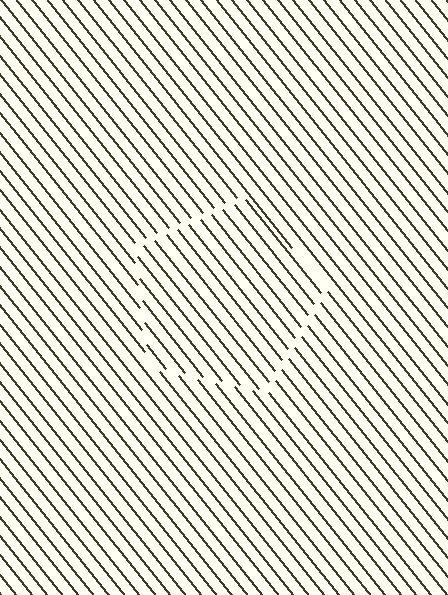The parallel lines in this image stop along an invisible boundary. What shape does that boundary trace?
An illusory pentagon. The interior of the shape contains the same grating, shifted by half a period — the contour is defined by the phase discontinuity where line-ends from the inner and outer gratings abut.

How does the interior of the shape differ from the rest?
The interior of the shape contains the same grating, shifted by half a period — the contour is defined by the phase discontinuity where line-ends from the inner and outer gratings abut.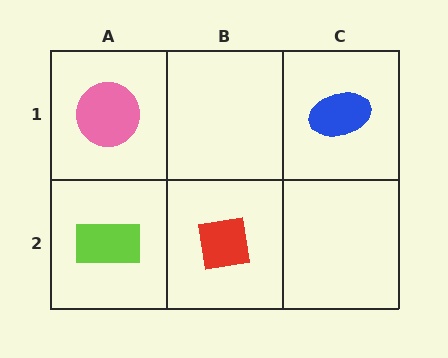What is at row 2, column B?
A red square.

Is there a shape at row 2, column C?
No, that cell is empty.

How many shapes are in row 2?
2 shapes.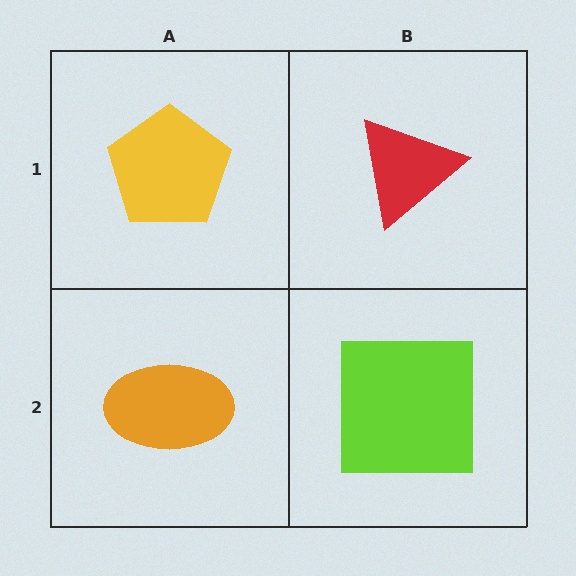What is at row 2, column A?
An orange ellipse.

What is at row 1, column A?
A yellow pentagon.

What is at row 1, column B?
A red triangle.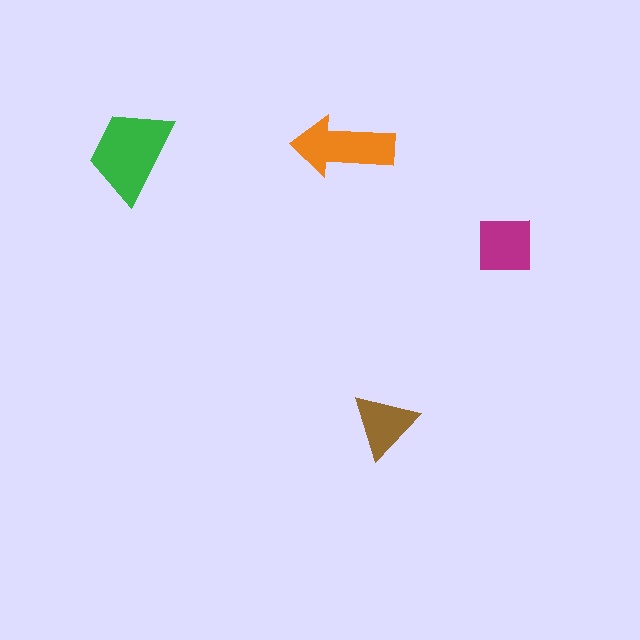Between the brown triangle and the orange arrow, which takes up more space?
The orange arrow.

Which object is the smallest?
The brown triangle.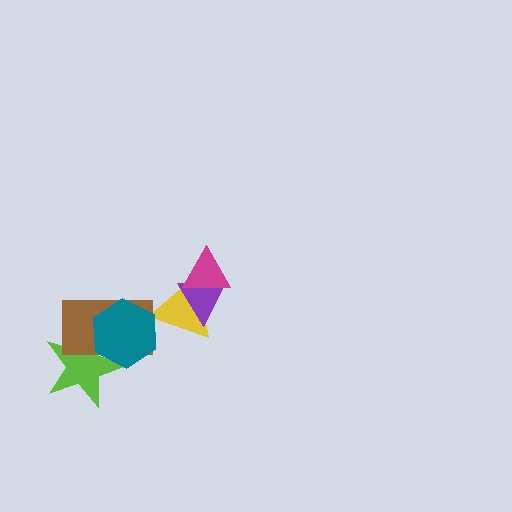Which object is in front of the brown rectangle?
The teal hexagon is in front of the brown rectangle.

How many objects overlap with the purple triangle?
2 objects overlap with the purple triangle.